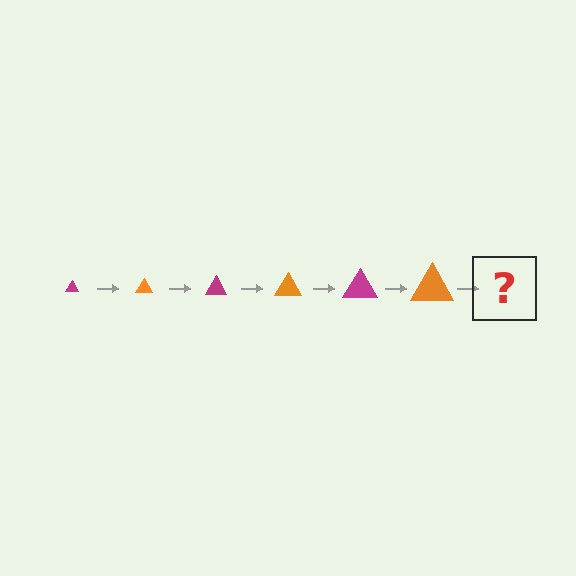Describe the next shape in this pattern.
It should be a magenta triangle, larger than the previous one.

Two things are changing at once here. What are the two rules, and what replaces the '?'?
The two rules are that the triangle grows larger each step and the color cycles through magenta and orange. The '?' should be a magenta triangle, larger than the previous one.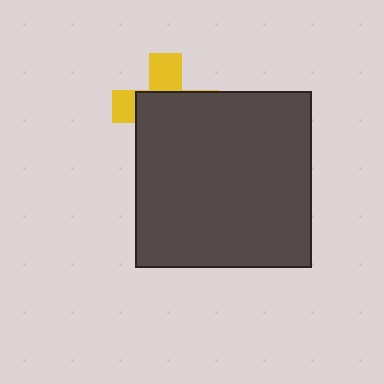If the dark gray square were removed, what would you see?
You would see the complete yellow cross.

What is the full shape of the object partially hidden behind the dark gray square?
The partially hidden object is a yellow cross.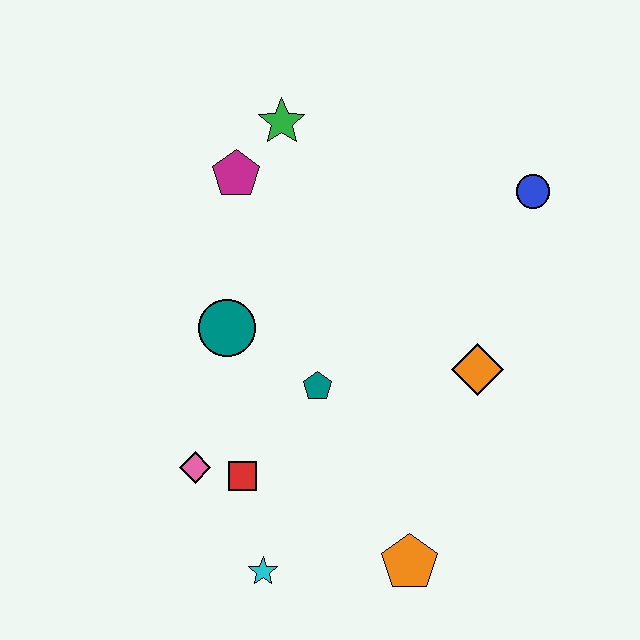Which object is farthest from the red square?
The blue circle is farthest from the red square.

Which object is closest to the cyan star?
The red square is closest to the cyan star.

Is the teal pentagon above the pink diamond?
Yes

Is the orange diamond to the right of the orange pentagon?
Yes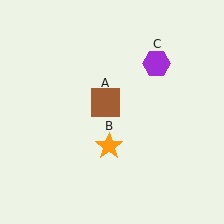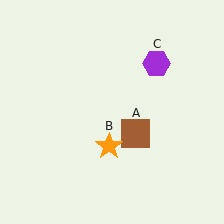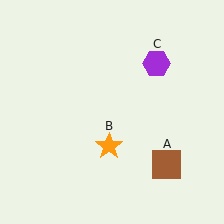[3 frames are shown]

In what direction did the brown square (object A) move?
The brown square (object A) moved down and to the right.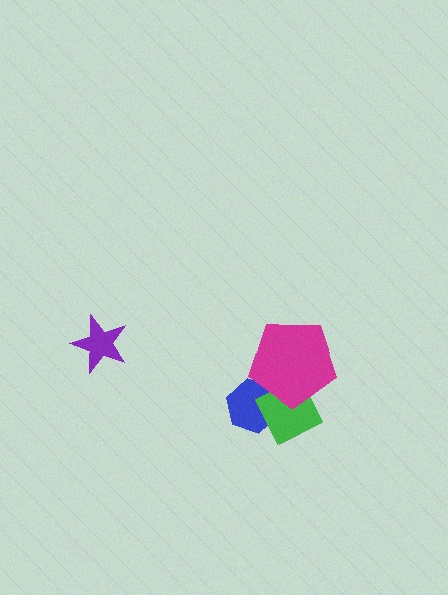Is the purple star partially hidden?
No, no other shape covers it.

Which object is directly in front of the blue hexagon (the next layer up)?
The green diamond is directly in front of the blue hexagon.